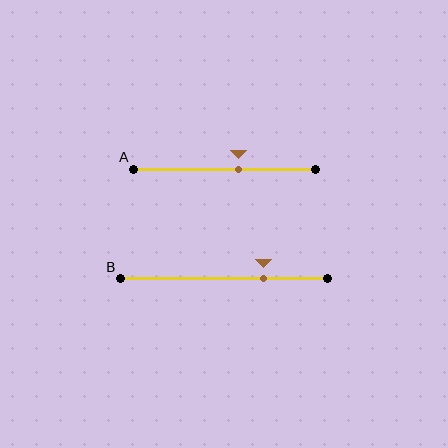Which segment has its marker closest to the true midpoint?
Segment A has its marker closest to the true midpoint.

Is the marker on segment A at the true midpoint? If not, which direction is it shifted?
No, the marker on segment A is shifted to the right by about 8% of the segment length.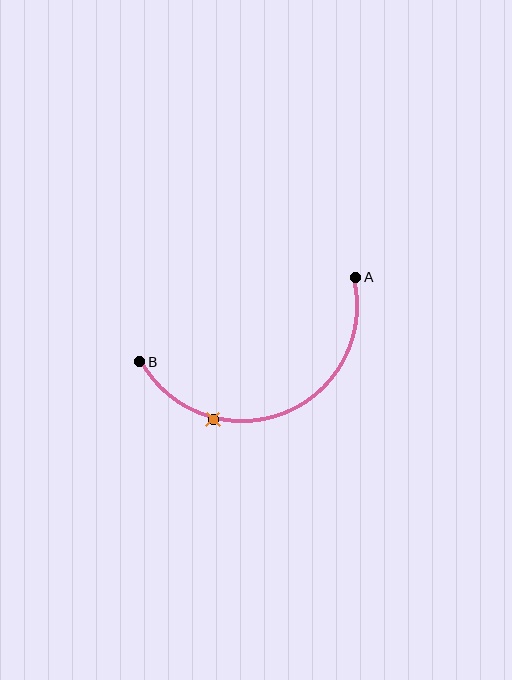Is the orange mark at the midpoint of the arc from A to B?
No. The orange mark lies on the arc but is closer to endpoint B. The arc midpoint would be at the point on the curve equidistant along the arc from both A and B.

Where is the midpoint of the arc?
The arc midpoint is the point on the curve farthest from the straight line joining A and B. It sits below that line.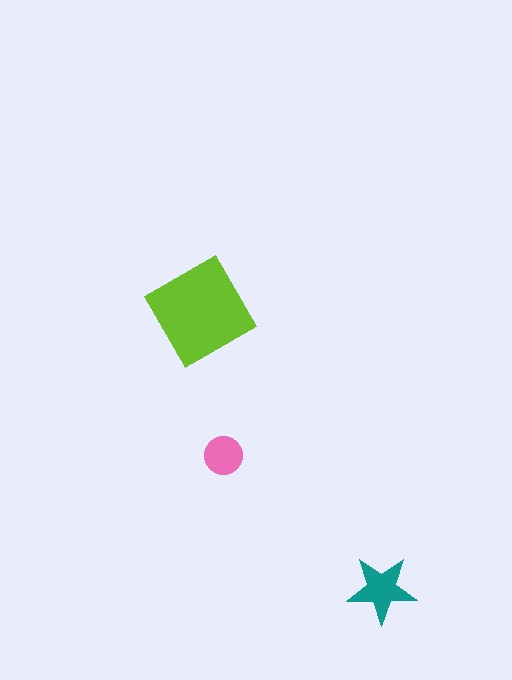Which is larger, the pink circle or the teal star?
The teal star.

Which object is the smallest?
The pink circle.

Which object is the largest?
The lime square.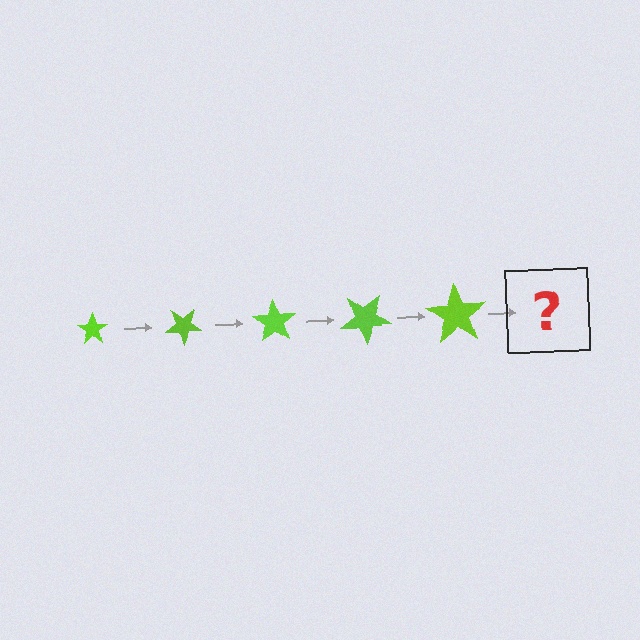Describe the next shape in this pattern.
It should be a star, larger than the previous one and rotated 175 degrees from the start.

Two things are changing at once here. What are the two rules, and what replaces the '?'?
The two rules are that the star grows larger each step and it rotates 35 degrees each step. The '?' should be a star, larger than the previous one and rotated 175 degrees from the start.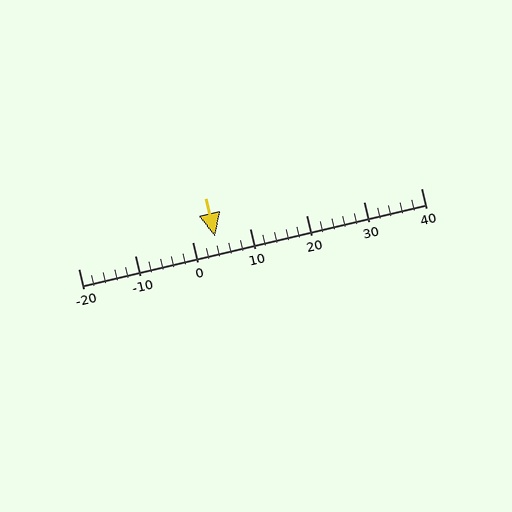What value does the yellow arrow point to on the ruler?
The yellow arrow points to approximately 4.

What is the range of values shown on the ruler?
The ruler shows values from -20 to 40.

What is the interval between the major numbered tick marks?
The major tick marks are spaced 10 units apart.